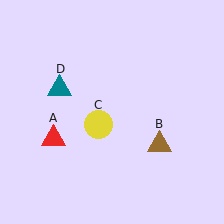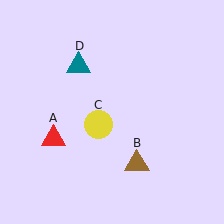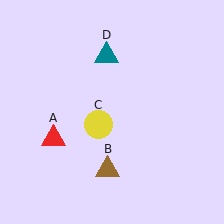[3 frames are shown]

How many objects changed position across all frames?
2 objects changed position: brown triangle (object B), teal triangle (object D).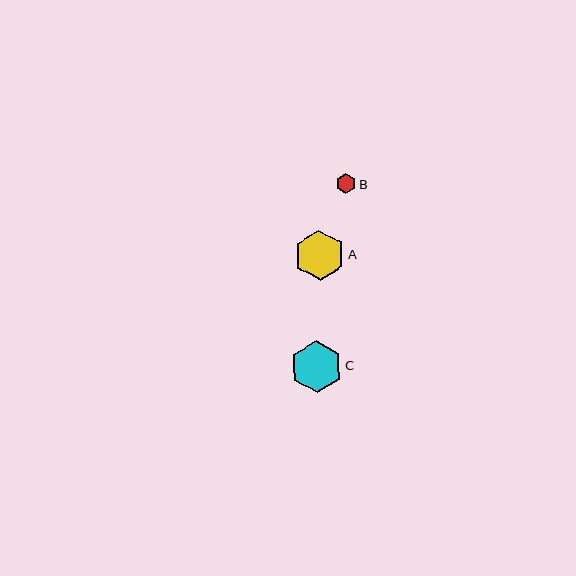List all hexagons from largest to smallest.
From largest to smallest: C, A, B.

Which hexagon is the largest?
Hexagon C is the largest with a size of approximately 52 pixels.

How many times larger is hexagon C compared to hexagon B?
Hexagon C is approximately 2.7 times the size of hexagon B.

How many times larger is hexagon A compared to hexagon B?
Hexagon A is approximately 2.6 times the size of hexagon B.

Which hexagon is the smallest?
Hexagon B is the smallest with a size of approximately 19 pixels.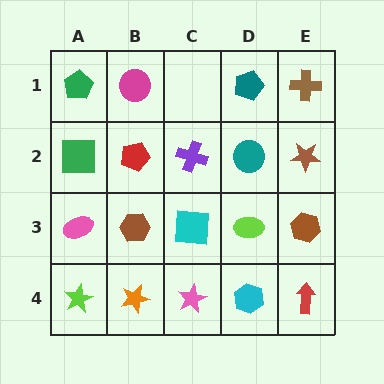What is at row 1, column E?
A brown cross.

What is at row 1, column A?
A green pentagon.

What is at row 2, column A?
A green square.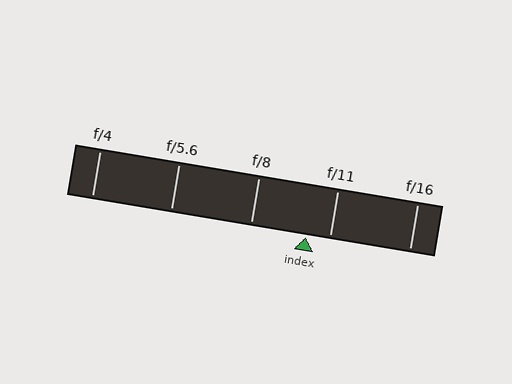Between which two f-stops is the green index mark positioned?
The index mark is between f/8 and f/11.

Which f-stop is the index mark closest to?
The index mark is closest to f/11.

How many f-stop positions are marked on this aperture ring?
There are 5 f-stop positions marked.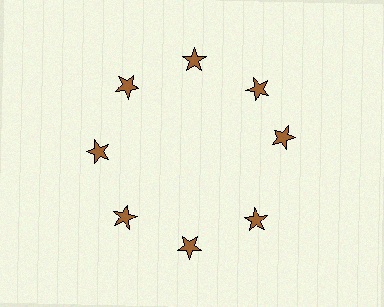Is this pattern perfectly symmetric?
No. The 8 brown stars are arranged in a ring, but one element near the 3 o'clock position is rotated out of alignment along the ring, breaking the 8-fold rotational symmetry.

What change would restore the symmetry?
The symmetry would be restored by rotating it back into even spacing with its neighbors so that all 8 stars sit at equal angles and equal distance from the center.